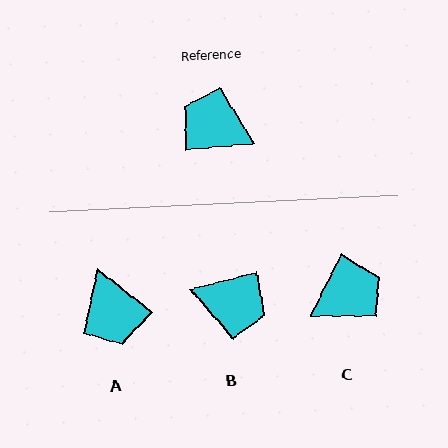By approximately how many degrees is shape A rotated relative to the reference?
Approximately 136 degrees counter-clockwise.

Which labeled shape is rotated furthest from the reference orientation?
B, about 171 degrees away.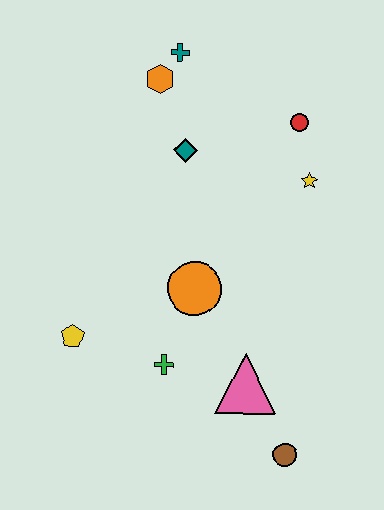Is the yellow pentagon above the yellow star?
No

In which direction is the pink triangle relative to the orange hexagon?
The pink triangle is below the orange hexagon.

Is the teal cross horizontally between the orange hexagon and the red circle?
Yes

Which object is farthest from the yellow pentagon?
The red circle is farthest from the yellow pentagon.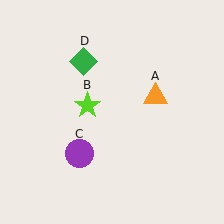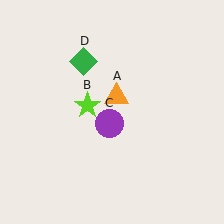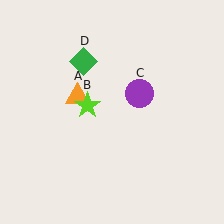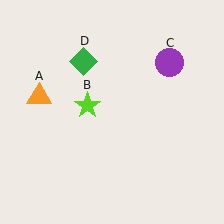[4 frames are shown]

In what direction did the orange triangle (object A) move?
The orange triangle (object A) moved left.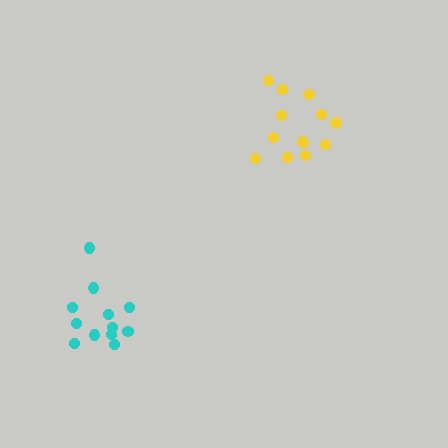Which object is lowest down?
The cyan cluster is bottommost.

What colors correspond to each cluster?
The clusters are colored: cyan, yellow.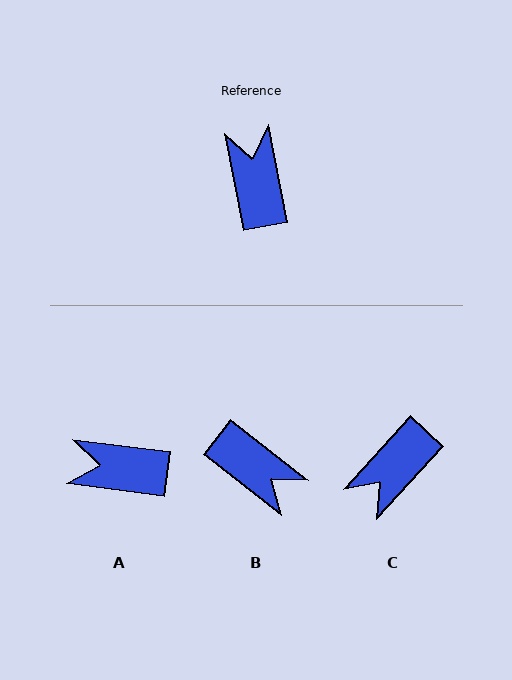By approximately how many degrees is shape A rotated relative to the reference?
Approximately 72 degrees counter-clockwise.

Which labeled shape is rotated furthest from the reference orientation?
B, about 139 degrees away.